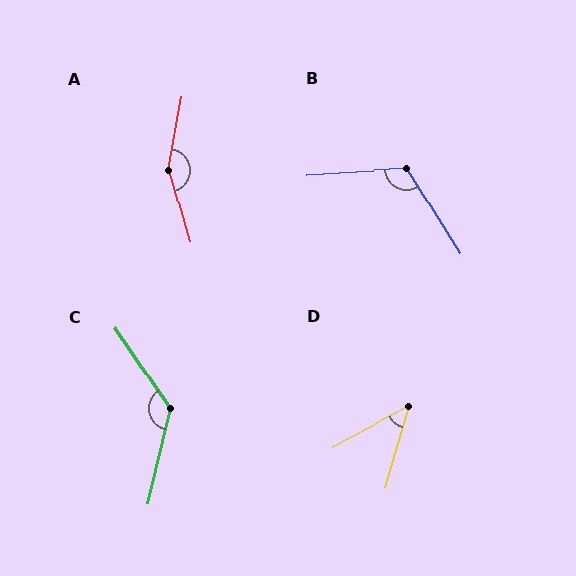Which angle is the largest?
A, at approximately 153 degrees.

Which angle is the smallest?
D, at approximately 46 degrees.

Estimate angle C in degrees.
Approximately 133 degrees.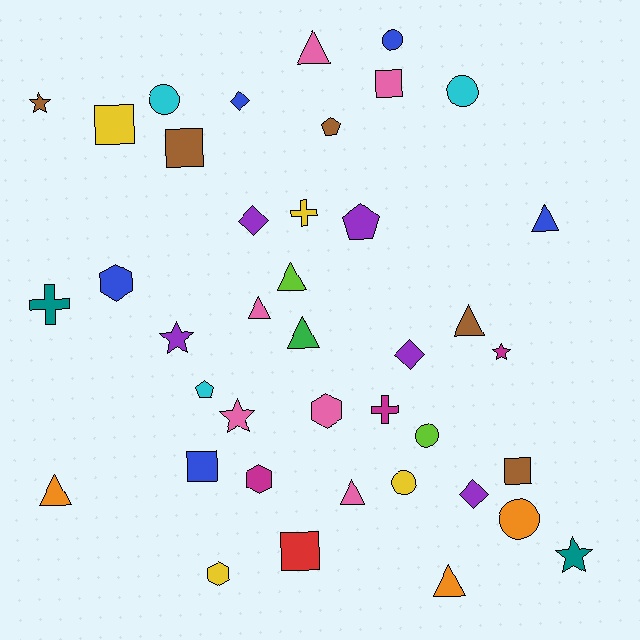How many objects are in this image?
There are 40 objects.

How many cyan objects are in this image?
There are 3 cyan objects.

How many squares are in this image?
There are 6 squares.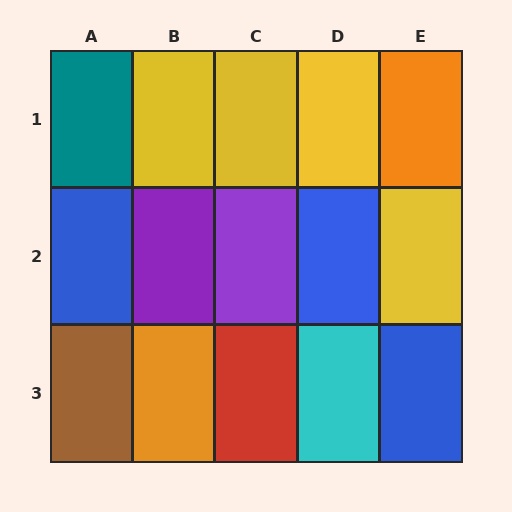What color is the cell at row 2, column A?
Blue.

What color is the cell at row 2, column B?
Purple.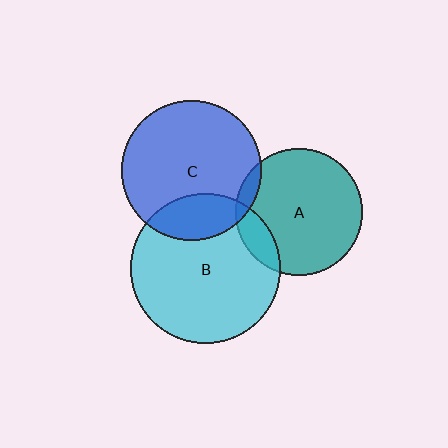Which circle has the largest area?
Circle B (cyan).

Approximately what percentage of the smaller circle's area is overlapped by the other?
Approximately 5%.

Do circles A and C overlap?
Yes.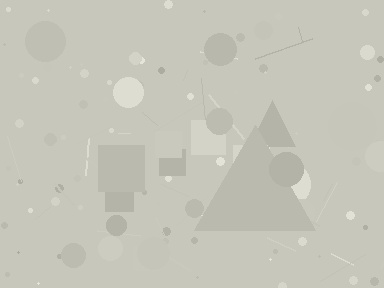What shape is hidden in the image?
A triangle is hidden in the image.